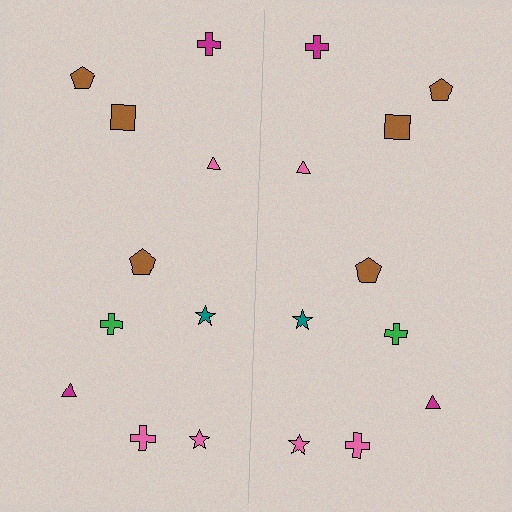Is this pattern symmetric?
Yes, this pattern has bilateral (reflection) symmetry.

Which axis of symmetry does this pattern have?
The pattern has a vertical axis of symmetry running through the center of the image.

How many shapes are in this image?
There are 20 shapes in this image.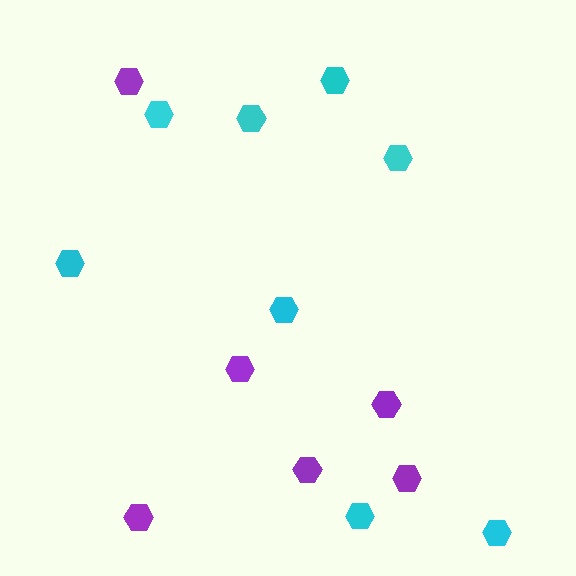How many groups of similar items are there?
There are 2 groups: one group of purple hexagons (6) and one group of cyan hexagons (8).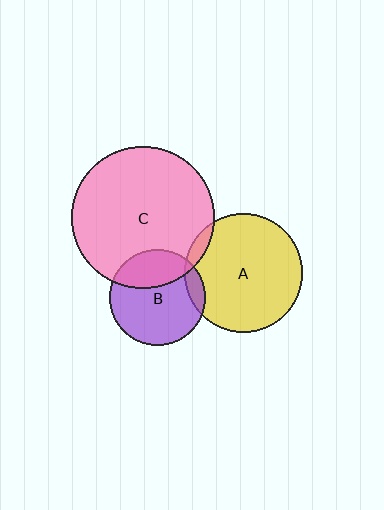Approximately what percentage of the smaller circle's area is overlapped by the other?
Approximately 5%.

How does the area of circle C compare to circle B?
Approximately 2.2 times.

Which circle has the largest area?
Circle C (pink).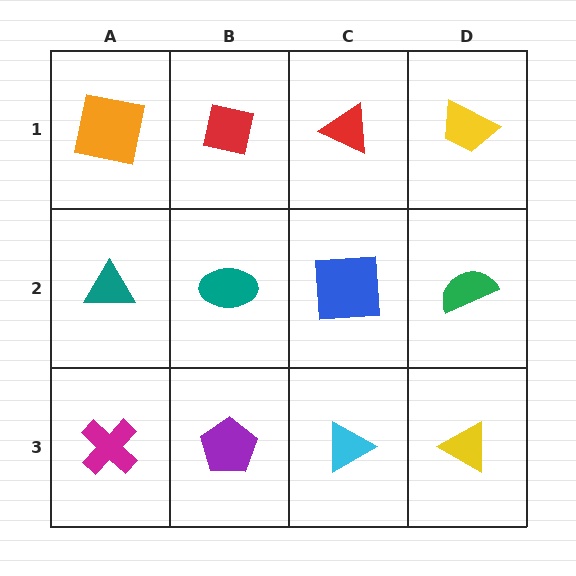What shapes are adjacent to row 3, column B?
A teal ellipse (row 2, column B), a magenta cross (row 3, column A), a cyan triangle (row 3, column C).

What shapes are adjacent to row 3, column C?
A blue square (row 2, column C), a purple pentagon (row 3, column B), a yellow triangle (row 3, column D).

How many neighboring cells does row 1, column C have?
3.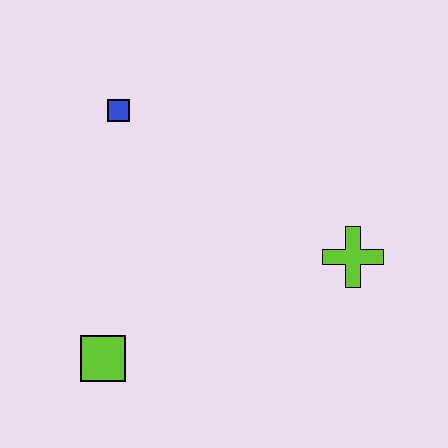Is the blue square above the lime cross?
Yes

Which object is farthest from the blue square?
The lime cross is farthest from the blue square.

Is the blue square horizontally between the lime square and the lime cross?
Yes